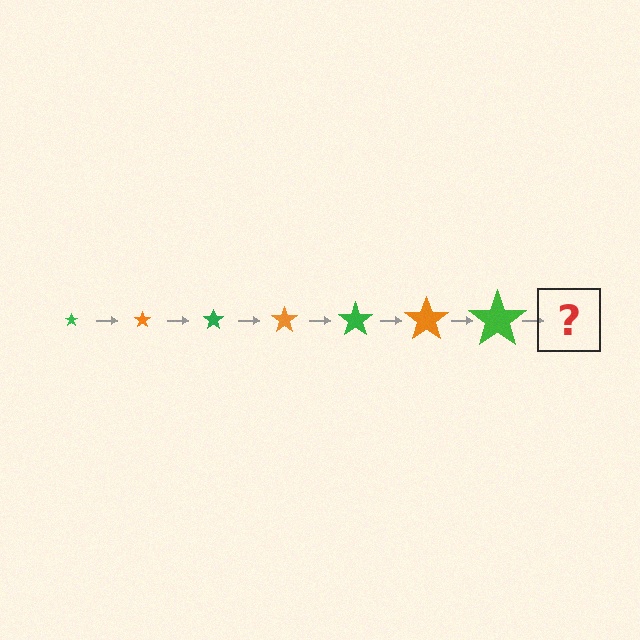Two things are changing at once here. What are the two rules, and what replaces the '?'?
The two rules are that the star grows larger each step and the color cycles through green and orange. The '?' should be an orange star, larger than the previous one.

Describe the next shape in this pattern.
It should be an orange star, larger than the previous one.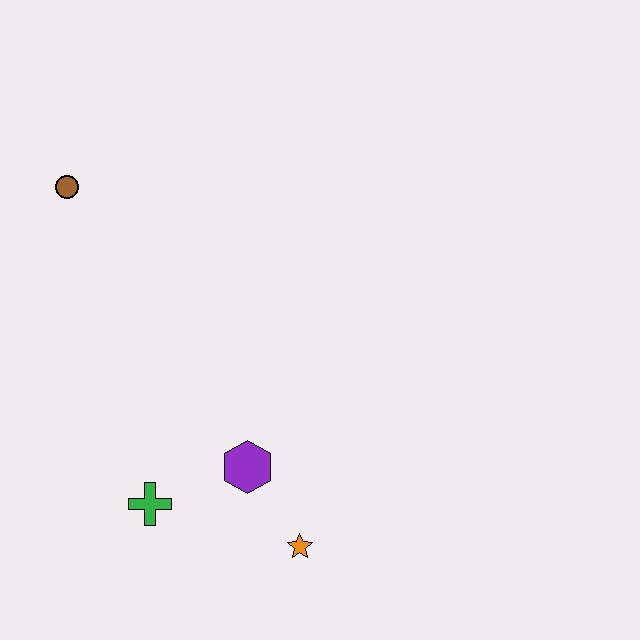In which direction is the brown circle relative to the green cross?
The brown circle is above the green cross.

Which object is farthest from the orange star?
The brown circle is farthest from the orange star.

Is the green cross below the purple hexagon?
Yes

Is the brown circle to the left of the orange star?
Yes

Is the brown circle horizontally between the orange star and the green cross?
No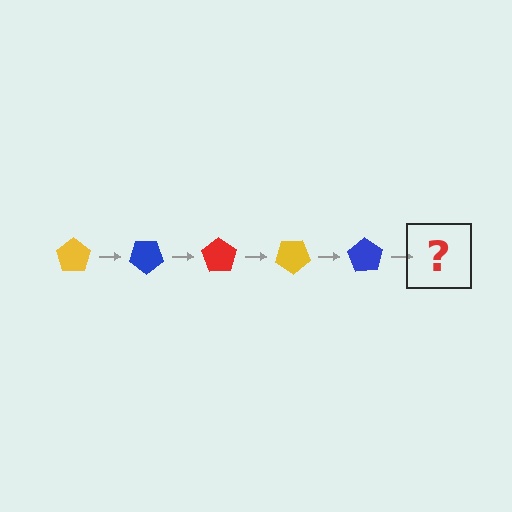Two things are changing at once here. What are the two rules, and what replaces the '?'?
The two rules are that it rotates 35 degrees each step and the color cycles through yellow, blue, and red. The '?' should be a red pentagon, rotated 175 degrees from the start.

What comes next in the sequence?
The next element should be a red pentagon, rotated 175 degrees from the start.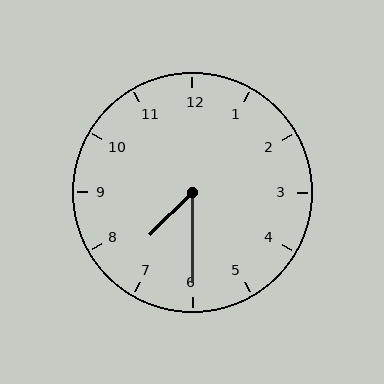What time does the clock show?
7:30.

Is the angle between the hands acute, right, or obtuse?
It is acute.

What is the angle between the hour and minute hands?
Approximately 45 degrees.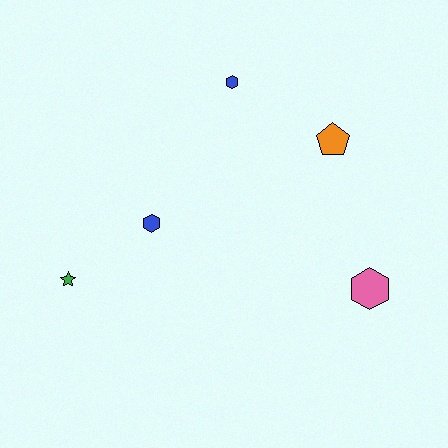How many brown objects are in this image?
There are no brown objects.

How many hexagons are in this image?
There are 3 hexagons.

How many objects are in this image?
There are 5 objects.